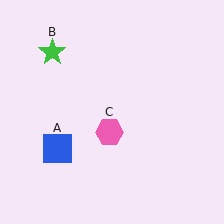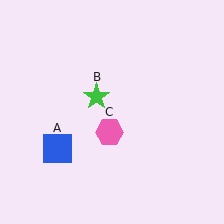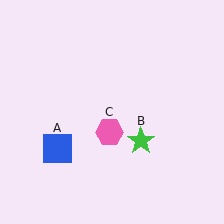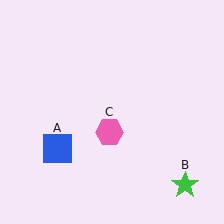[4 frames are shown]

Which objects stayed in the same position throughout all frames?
Blue square (object A) and pink hexagon (object C) remained stationary.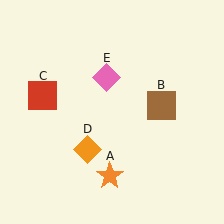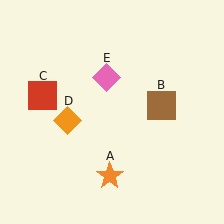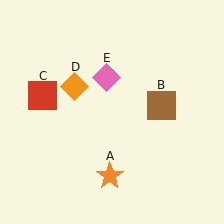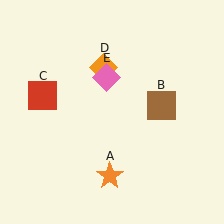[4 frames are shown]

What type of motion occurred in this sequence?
The orange diamond (object D) rotated clockwise around the center of the scene.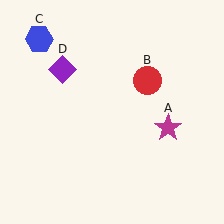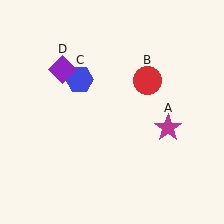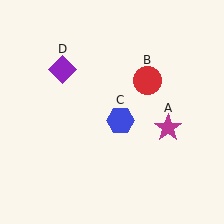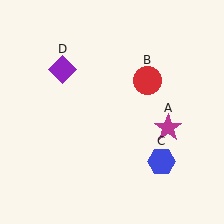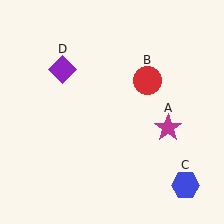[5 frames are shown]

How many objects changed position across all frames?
1 object changed position: blue hexagon (object C).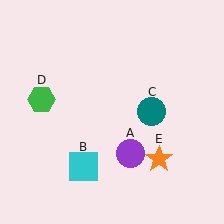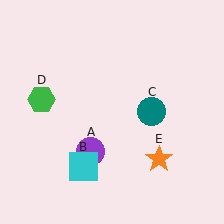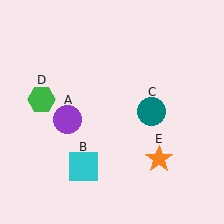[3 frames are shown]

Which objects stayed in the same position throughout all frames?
Cyan square (object B) and teal circle (object C) and green hexagon (object D) and orange star (object E) remained stationary.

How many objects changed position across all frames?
1 object changed position: purple circle (object A).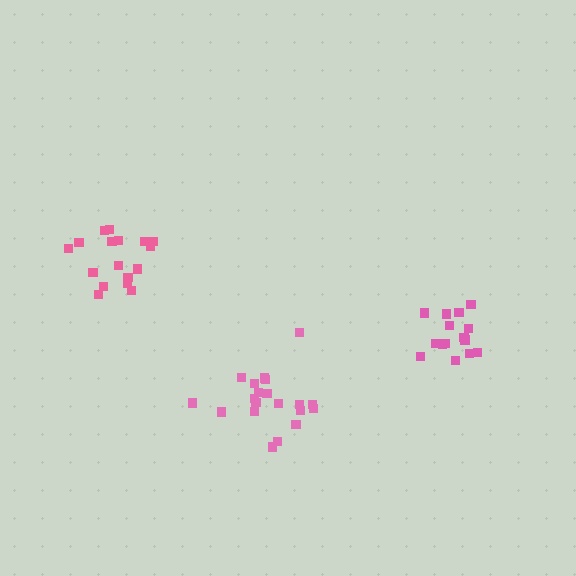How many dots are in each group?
Group 1: 17 dots, Group 2: 20 dots, Group 3: 15 dots (52 total).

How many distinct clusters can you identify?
There are 3 distinct clusters.